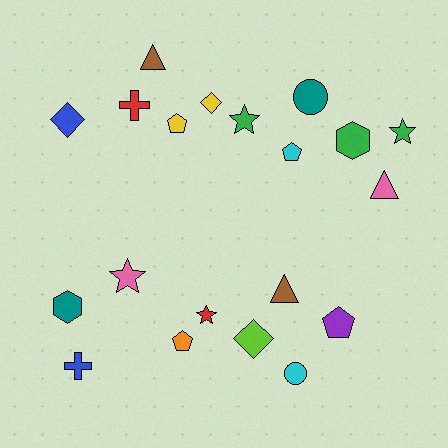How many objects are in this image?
There are 20 objects.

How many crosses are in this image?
There are 2 crosses.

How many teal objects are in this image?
There are 2 teal objects.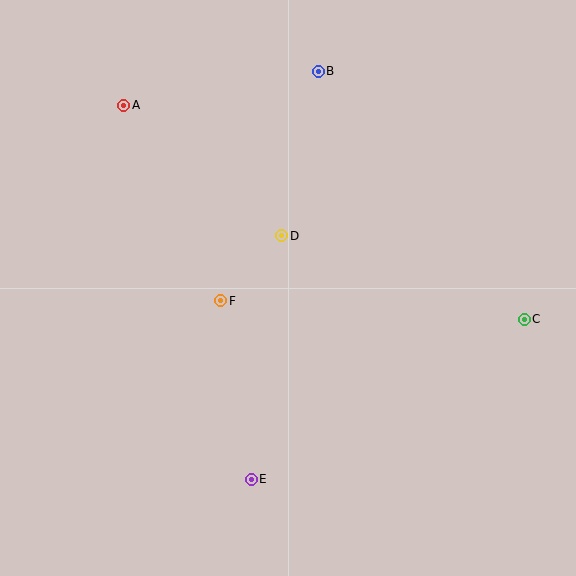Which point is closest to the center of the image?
Point D at (282, 236) is closest to the center.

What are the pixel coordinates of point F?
Point F is at (221, 301).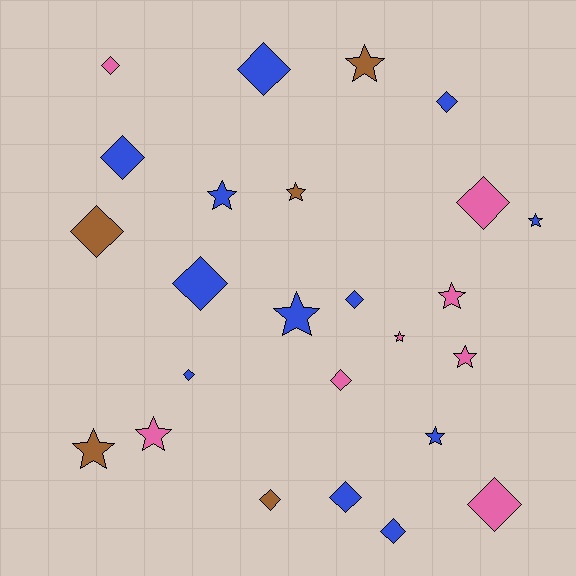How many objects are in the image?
There are 25 objects.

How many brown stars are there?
There are 3 brown stars.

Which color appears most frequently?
Blue, with 12 objects.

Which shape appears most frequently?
Diamond, with 14 objects.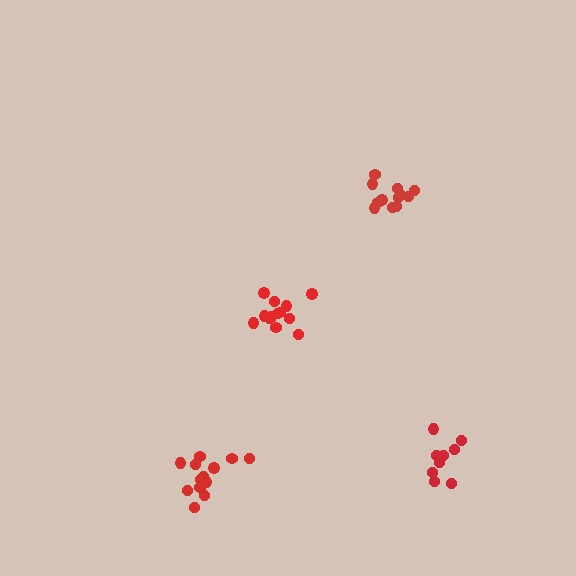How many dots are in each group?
Group 1: 13 dots, Group 2: 13 dots, Group 3: 9 dots, Group 4: 13 dots (48 total).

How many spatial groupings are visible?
There are 4 spatial groupings.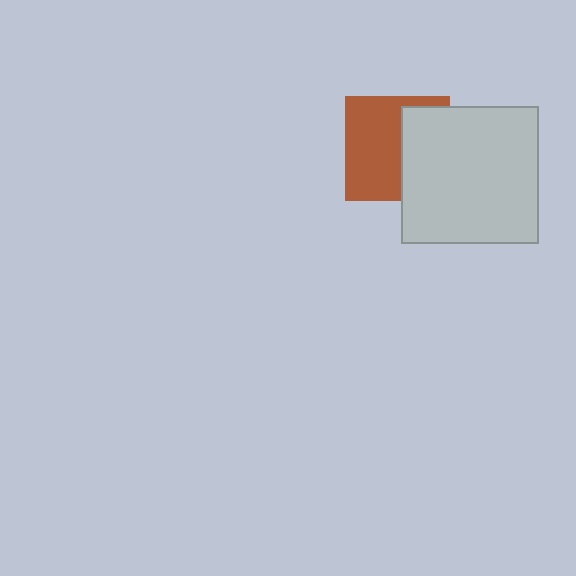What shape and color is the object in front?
The object in front is a light gray square.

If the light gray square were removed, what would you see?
You would see the complete brown square.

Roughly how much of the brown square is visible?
About half of it is visible (roughly 58%).